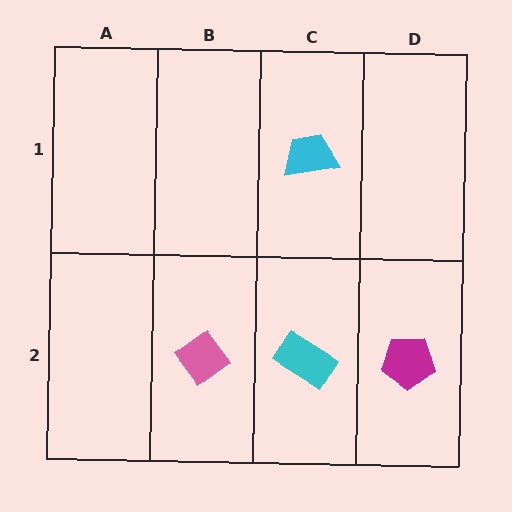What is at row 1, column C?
A cyan trapezoid.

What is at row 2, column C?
A cyan rectangle.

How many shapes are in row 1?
1 shape.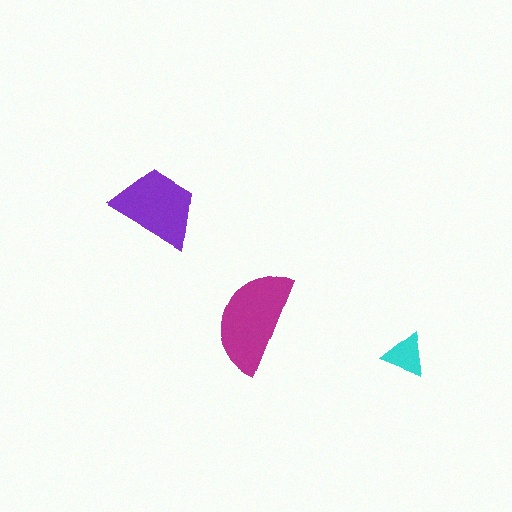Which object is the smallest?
The cyan triangle.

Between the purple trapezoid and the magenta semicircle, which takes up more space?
The magenta semicircle.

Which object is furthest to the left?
The purple trapezoid is leftmost.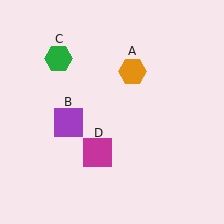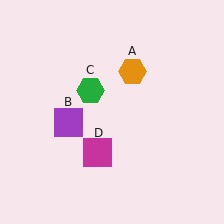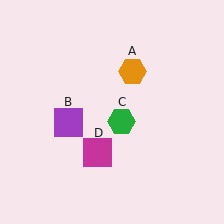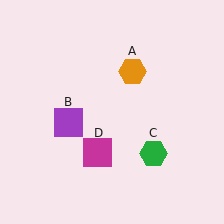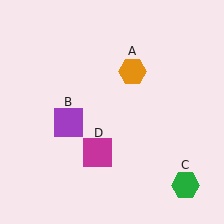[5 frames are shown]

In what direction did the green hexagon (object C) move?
The green hexagon (object C) moved down and to the right.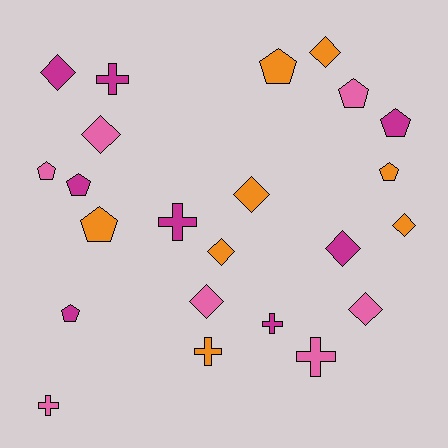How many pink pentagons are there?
There are 2 pink pentagons.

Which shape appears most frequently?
Diamond, with 9 objects.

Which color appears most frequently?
Magenta, with 8 objects.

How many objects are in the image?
There are 23 objects.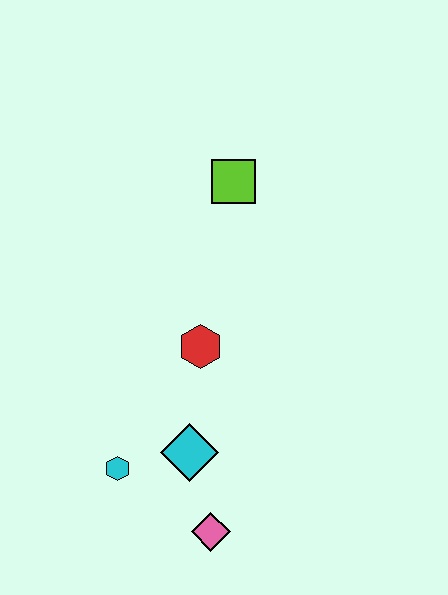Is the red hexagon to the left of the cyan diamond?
No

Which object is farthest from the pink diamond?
The lime square is farthest from the pink diamond.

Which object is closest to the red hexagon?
The cyan diamond is closest to the red hexagon.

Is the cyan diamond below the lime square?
Yes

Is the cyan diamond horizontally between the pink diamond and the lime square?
No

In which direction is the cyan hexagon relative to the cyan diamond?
The cyan hexagon is to the left of the cyan diamond.